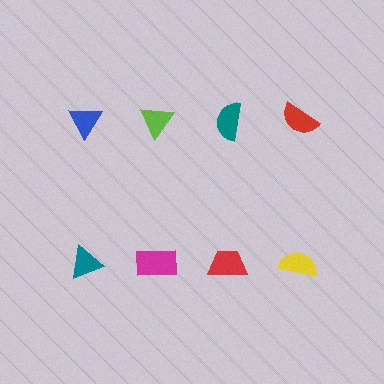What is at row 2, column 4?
A yellow semicircle.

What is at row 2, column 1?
A teal triangle.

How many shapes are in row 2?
4 shapes.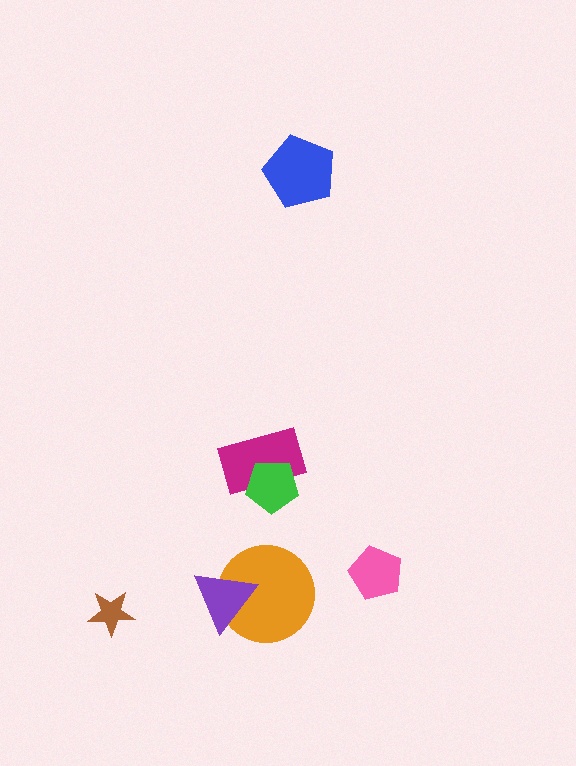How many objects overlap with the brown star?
0 objects overlap with the brown star.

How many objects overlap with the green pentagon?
1 object overlaps with the green pentagon.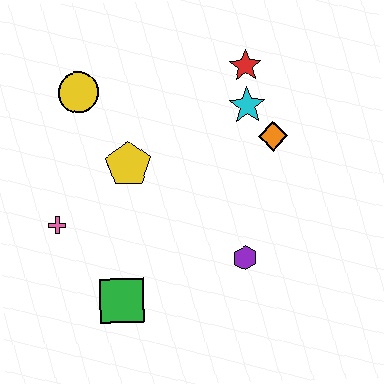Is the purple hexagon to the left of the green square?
No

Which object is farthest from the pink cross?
The red star is farthest from the pink cross.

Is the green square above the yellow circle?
No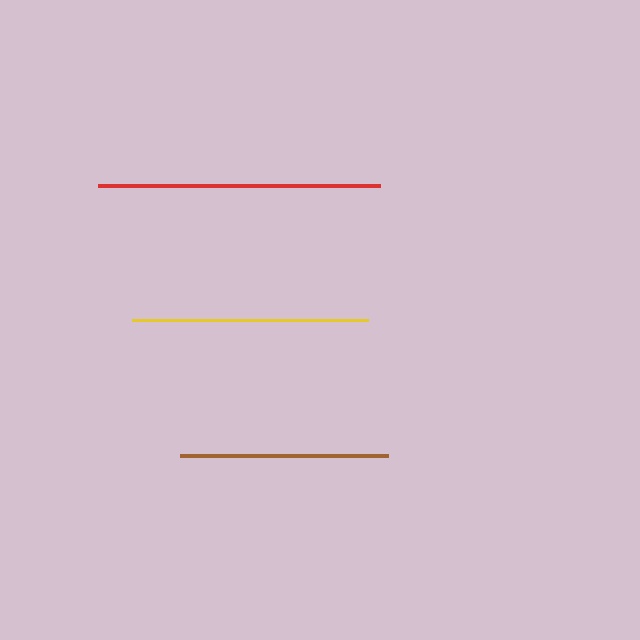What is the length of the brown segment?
The brown segment is approximately 208 pixels long.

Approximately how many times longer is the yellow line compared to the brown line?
The yellow line is approximately 1.1 times the length of the brown line.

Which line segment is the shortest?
The brown line is the shortest at approximately 208 pixels.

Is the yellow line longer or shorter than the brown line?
The yellow line is longer than the brown line.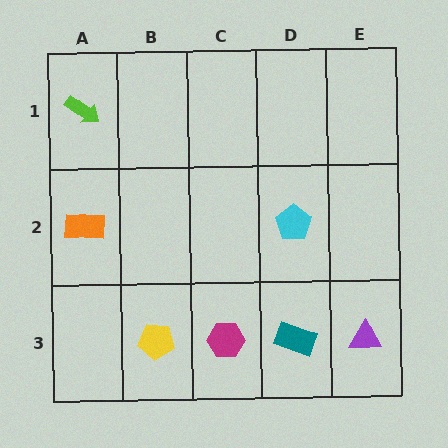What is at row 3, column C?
A magenta hexagon.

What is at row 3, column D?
A teal rectangle.